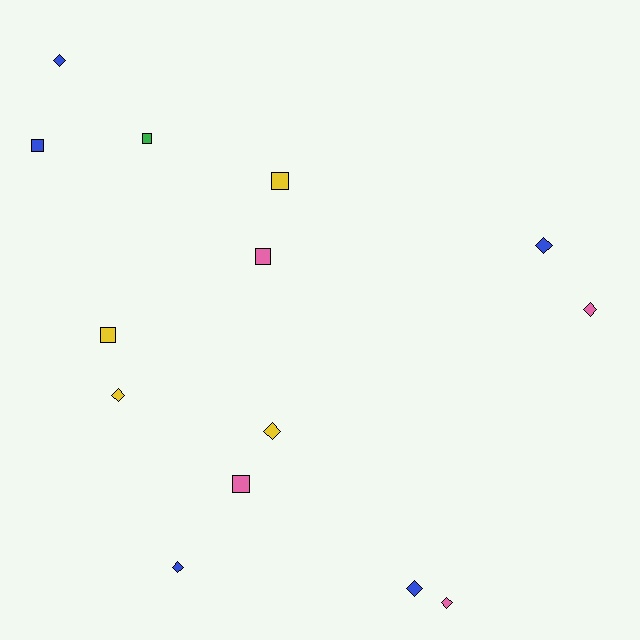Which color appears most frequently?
Blue, with 5 objects.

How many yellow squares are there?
There are 2 yellow squares.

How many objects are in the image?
There are 14 objects.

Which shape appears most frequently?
Diamond, with 8 objects.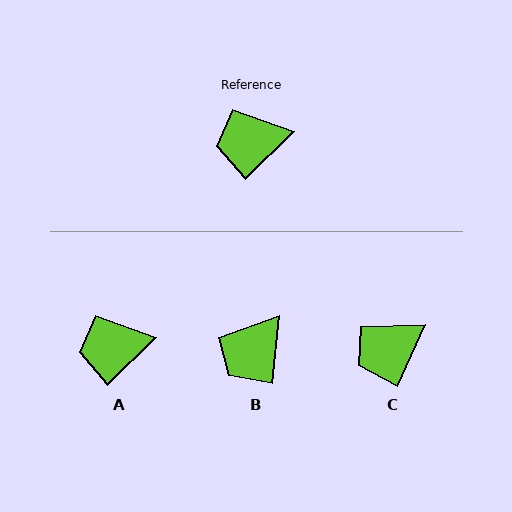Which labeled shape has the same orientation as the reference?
A.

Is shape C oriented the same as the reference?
No, it is off by about 21 degrees.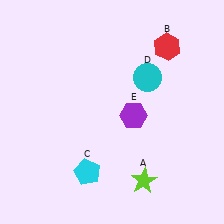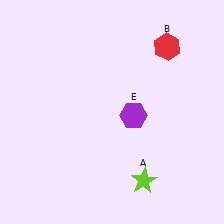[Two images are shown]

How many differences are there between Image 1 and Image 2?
There are 2 differences between the two images.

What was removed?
The cyan pentagon (C), the cyan circle (D) were removed in Image 2.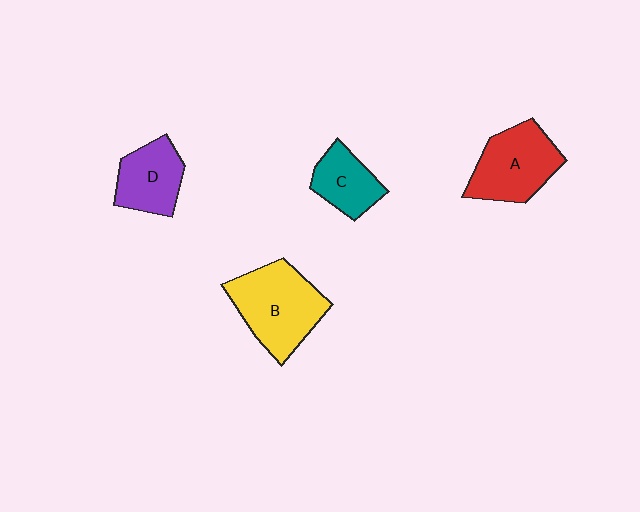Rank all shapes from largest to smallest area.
From largest to smallest: B (yellow), A (red), D (purple), C (teal).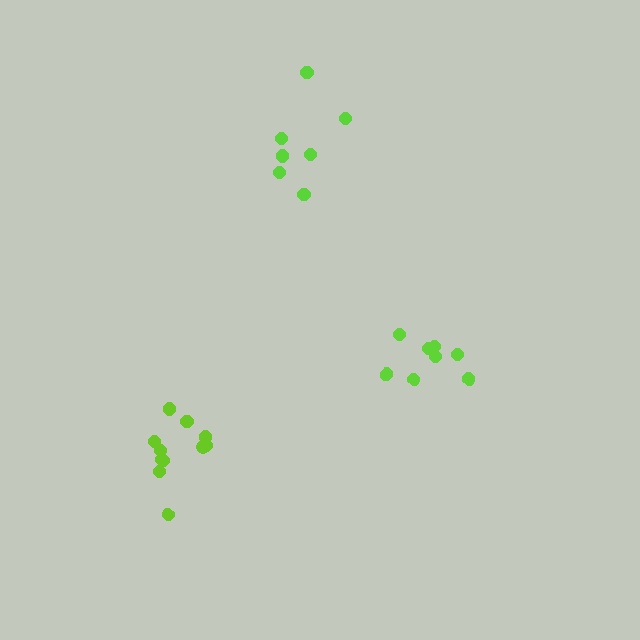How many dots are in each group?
Group 1: 7 dots, Group 2: 8 dots, Group 3: 11 dots (26 total).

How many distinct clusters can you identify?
There are 3 distinct clusters.